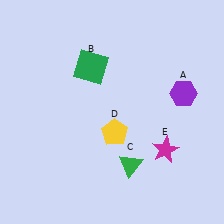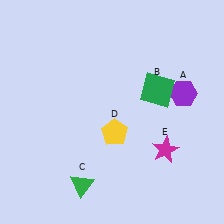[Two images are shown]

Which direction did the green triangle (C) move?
The green triangle (C) moved left.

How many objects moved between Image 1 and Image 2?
2 objects moved between the two images.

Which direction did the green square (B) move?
The green square (B) moved right.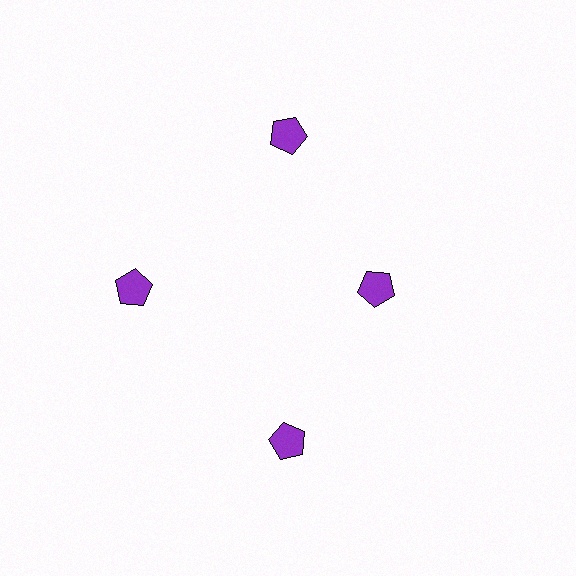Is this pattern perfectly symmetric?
No. The 4 purple pentagons are arranged in a ring, but one element near the 3 o'clock position is pulled inward toward the center, breaking the 4-fold rotational symmetry.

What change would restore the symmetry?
The symmetry would be restored by moving it outward, back onto the ring so that all 4 pentagons sit at equal angles and equal distance from the center.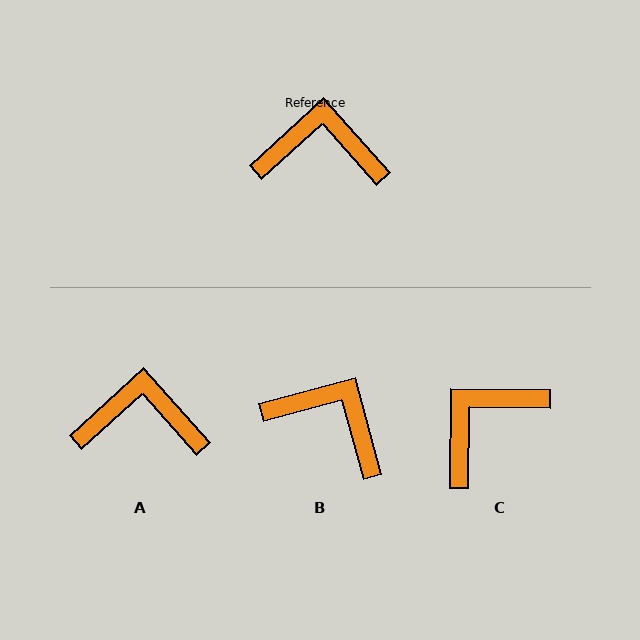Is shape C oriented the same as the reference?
No, it is off by about 47 degrees.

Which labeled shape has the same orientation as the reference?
A.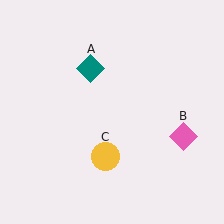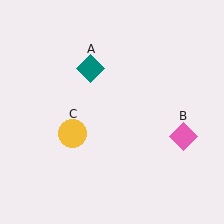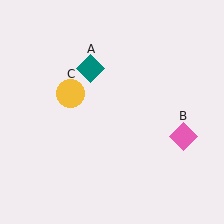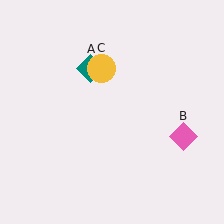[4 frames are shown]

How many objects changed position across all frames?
1 object changed position: yellow circle (object C).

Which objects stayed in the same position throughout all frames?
Teal diamond (object A) and pink diamond (object B) remained stationary.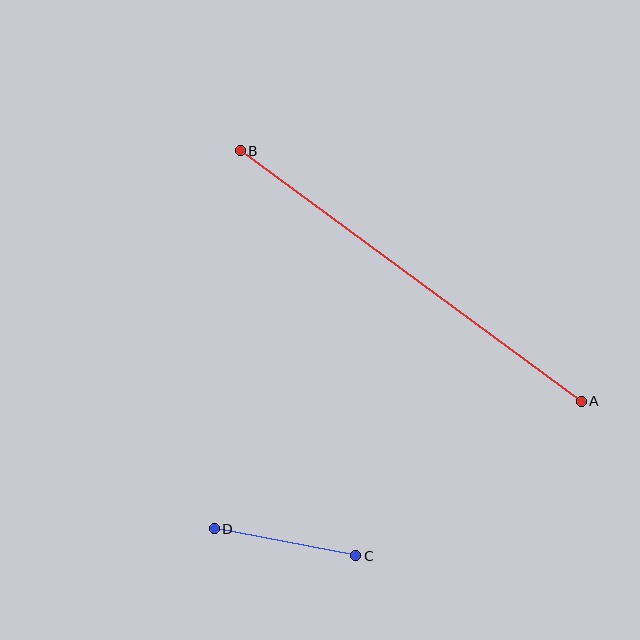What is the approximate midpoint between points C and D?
The midpoint is at approximately (285, 542) pixels.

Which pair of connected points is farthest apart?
Points A and B are farthest apart.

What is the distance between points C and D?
The distance is approximately 144 pixels.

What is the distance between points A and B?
The distance is approximately 423 pixels.